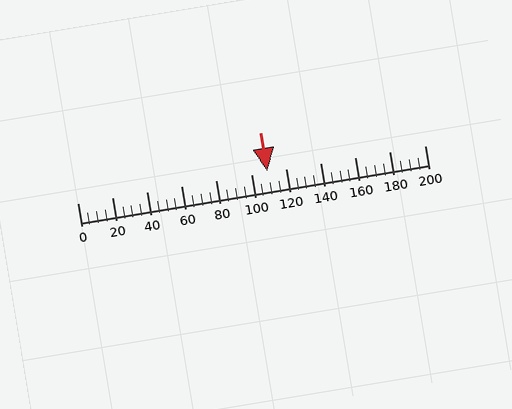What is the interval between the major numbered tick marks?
The major tick marks are spaced 20 units apart.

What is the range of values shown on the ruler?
The ruler shows values from 0 to 200.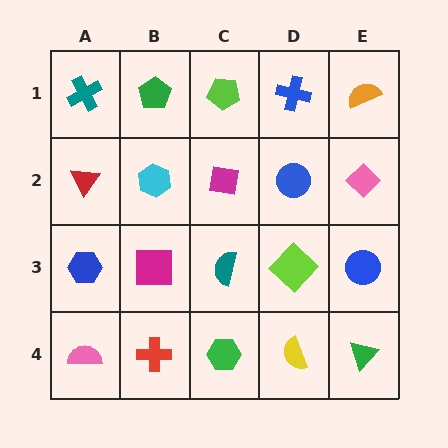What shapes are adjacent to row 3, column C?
A magenta square (row 2, column C), a green hexagon (row 4, column C), a magenta square (row 3, column B), a lime diamond (row 3, column D).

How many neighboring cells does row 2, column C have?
4.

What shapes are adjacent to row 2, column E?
An orange semicircle (row 1, column E), a blue circle (row 3, column E), a blue circle (row 2, column D).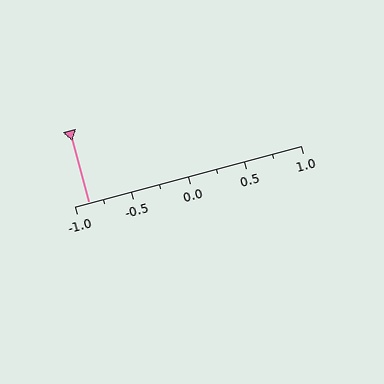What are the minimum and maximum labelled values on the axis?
The axis runs from -1.0 to 1.0.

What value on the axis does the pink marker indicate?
The marker indicates approximately -0.88.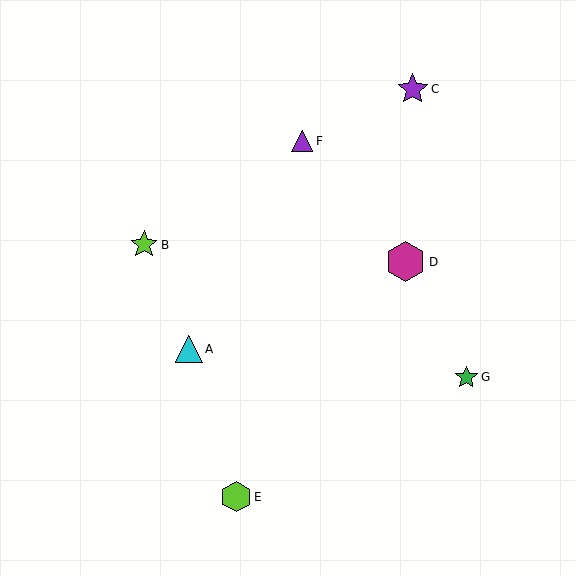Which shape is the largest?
The magenta hexagon (labeled D) is the largest.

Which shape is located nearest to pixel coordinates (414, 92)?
The purple star (labeled C) at (413, 89) is nearest to that location.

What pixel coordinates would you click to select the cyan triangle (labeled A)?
Click at (189, 349) to select the cyan triangle A.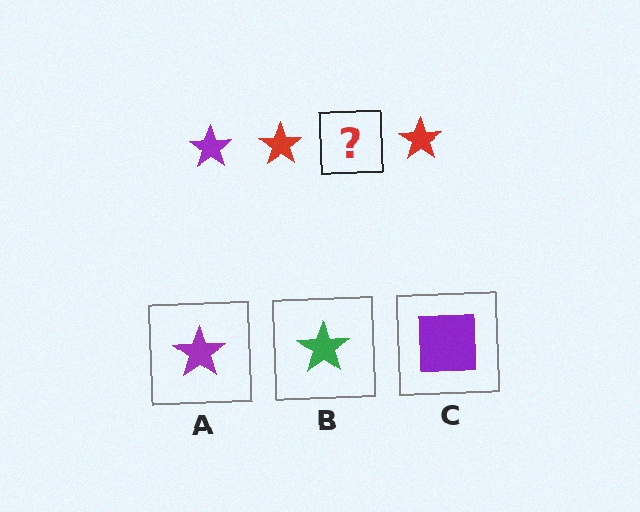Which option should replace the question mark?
Option A.